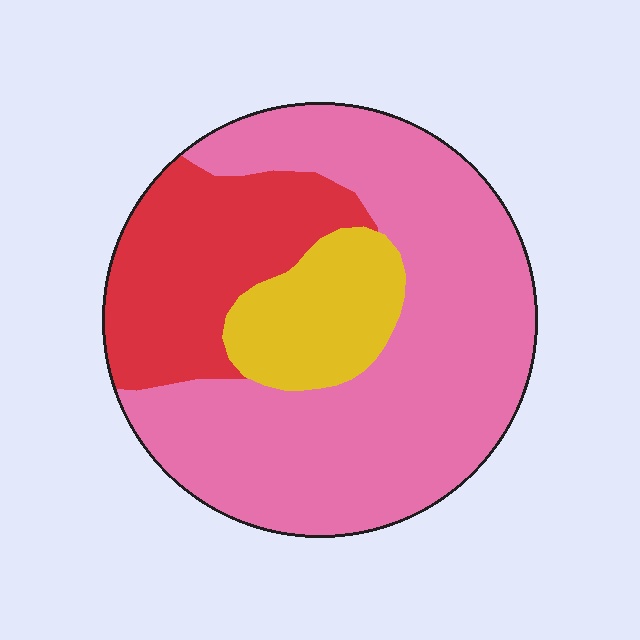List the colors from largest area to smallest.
From largest to smallest: pink, red, yellow.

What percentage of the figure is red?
Red takes up between a sixth and a third of the figure.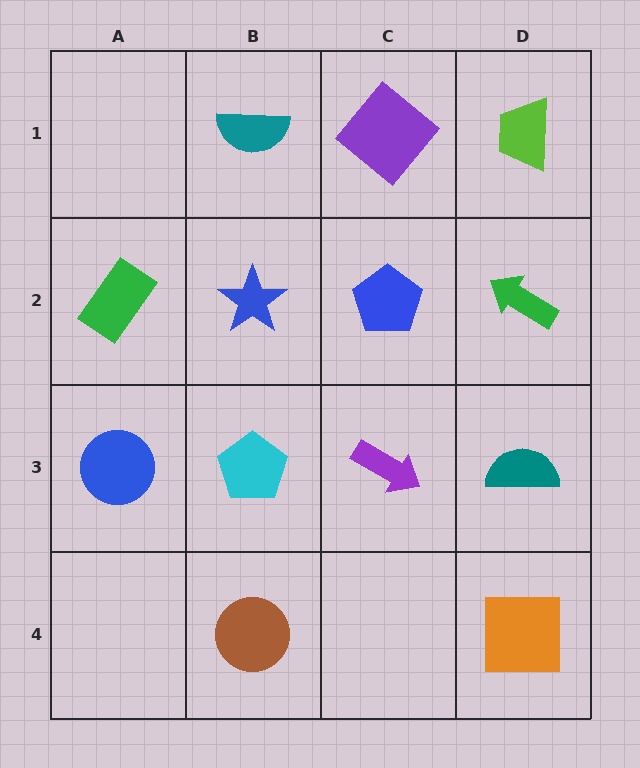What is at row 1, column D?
A lime trapezoid.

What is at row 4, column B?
A brown circle.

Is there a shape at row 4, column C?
No, that cell is empty.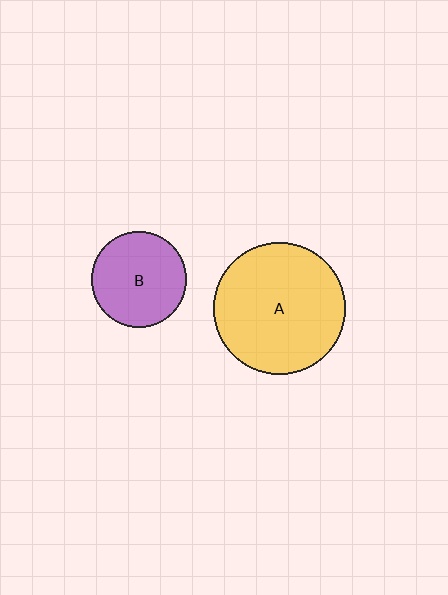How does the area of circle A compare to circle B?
Approximately 1.9 times.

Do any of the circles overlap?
No, none of the circles overlap.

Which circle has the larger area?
Circle A (yellow).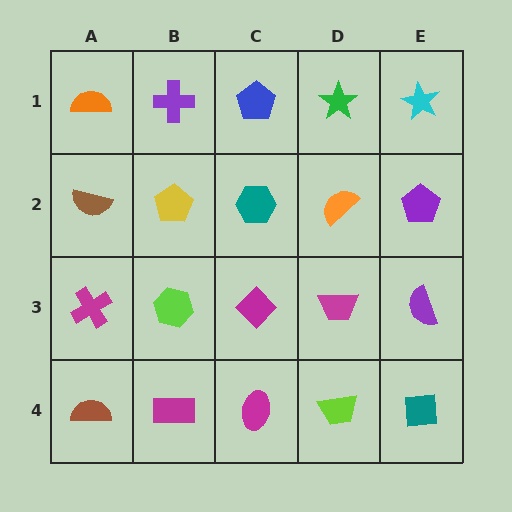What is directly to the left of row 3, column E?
A magenta trapezoid.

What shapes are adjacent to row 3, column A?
A brown semicircle (row 2, column A), a brown semicircle (row 4, column A), a lime hexagon (row 3, column B).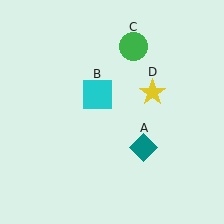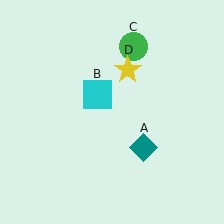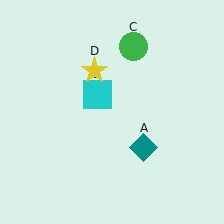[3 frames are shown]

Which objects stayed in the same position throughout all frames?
Teal diamond (object A) and cyan square (object B) and green circle (object C) remained stationary.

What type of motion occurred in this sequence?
The yellow star (object D) rotated counterclockwise around the center of the scene.